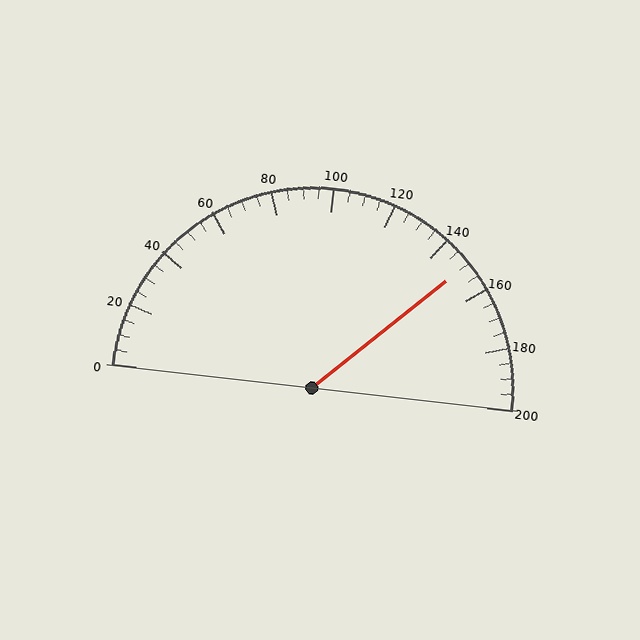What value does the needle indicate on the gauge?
The needle indicates approximately 150.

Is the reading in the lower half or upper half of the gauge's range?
The reading is in the upper half of the range (0 to 200).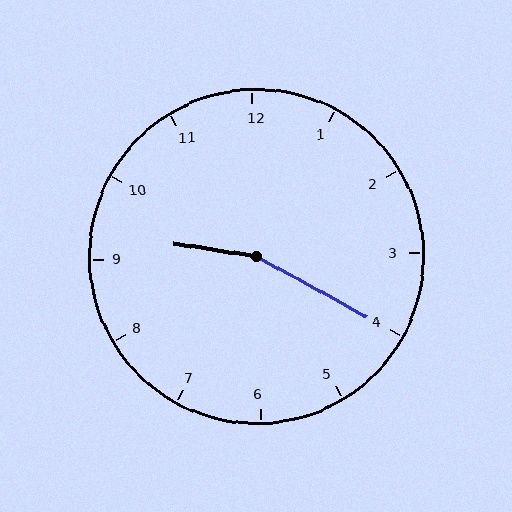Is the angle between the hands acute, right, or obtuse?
It is obtuse.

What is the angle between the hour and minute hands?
Approximately 160 degrees.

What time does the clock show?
9:20.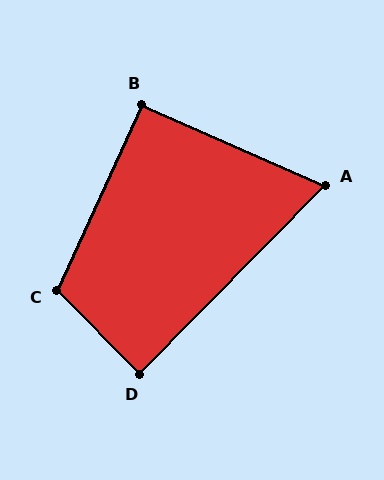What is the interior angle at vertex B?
Approximately 91 degrees (approximately right).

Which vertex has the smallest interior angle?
A, at approximately 69 degrees.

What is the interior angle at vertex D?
Approximately 89 degrees (approximately right).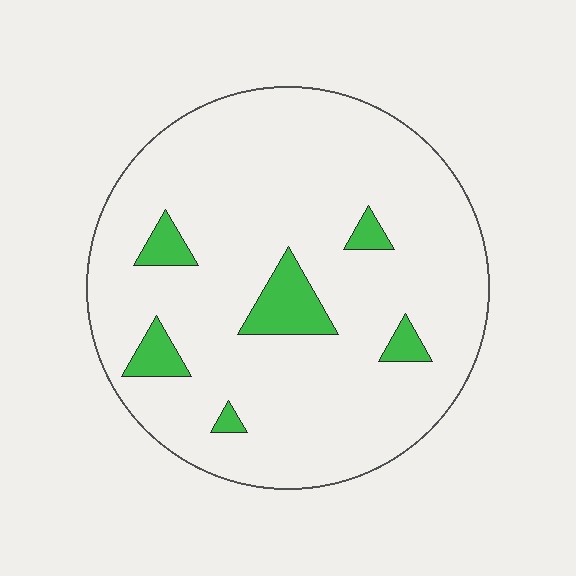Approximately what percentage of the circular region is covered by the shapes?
Approximately 10%.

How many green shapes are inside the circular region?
6.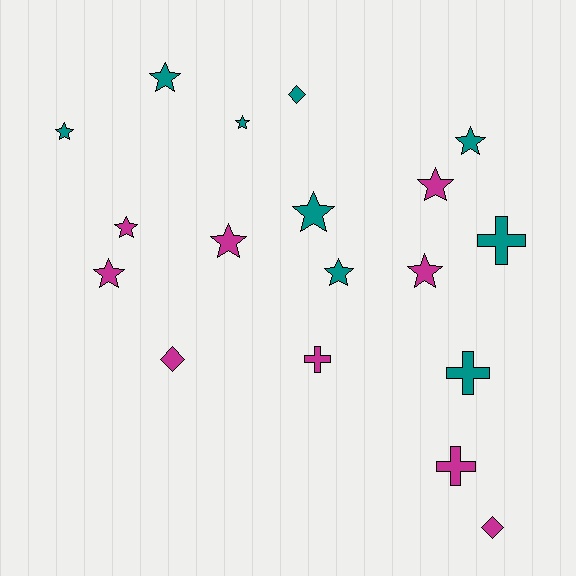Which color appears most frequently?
Magenta, with 9 objects.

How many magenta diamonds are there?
There are 2 magenta diamonds.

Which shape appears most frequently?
Star, with 11 objects.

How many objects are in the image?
There are 18 objects.